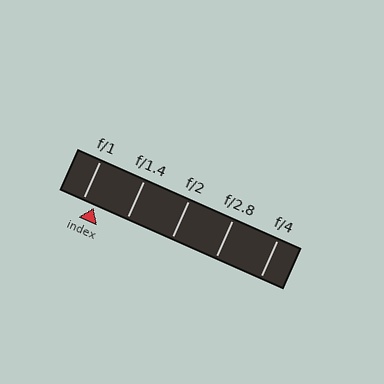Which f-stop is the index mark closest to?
The index mark is closest to f/1.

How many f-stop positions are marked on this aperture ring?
There are 5 f-stop positions marked.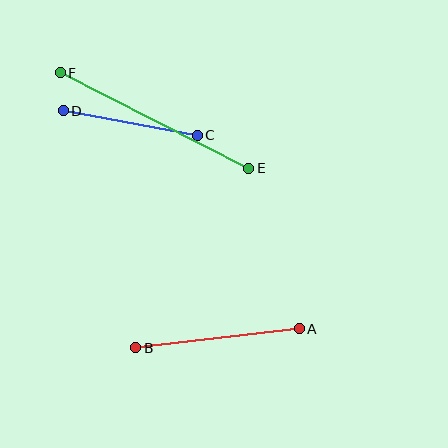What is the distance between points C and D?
The distance is approximately 137 pixels.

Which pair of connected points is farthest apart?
Points E and F are farthest apart.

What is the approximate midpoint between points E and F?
The midpoint is at approximately (155, 121) pixels.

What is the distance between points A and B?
The distance is approximately 165 pixels.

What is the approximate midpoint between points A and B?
The midpoint is at approximately (218, 338) pixels.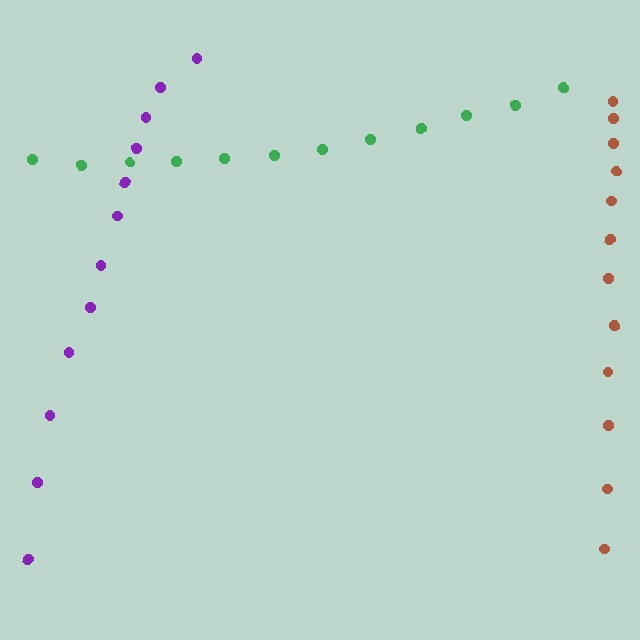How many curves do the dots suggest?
There are 3 distinct paths.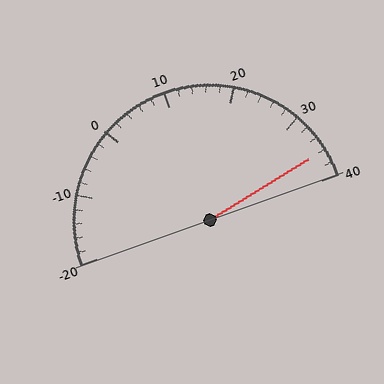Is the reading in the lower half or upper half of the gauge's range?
The reading is in the upper half of the range (-20 to 40).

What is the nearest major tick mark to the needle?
The nearest major tick mark is 40.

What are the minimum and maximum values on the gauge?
The gauge ranges from -20 to 40.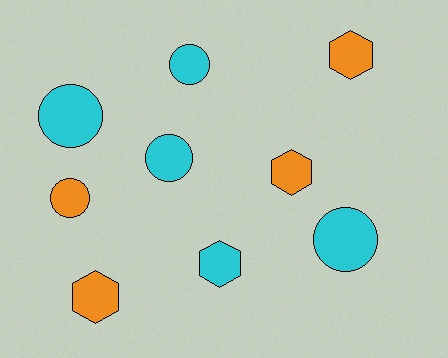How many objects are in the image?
There are 9 objects.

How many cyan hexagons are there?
There is 1 cyan hexagon.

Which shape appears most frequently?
Circle, with 5 objects.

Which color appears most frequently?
Cyan, with 5 objects.